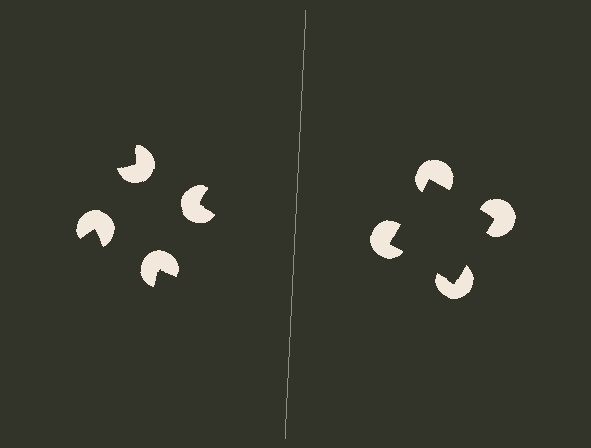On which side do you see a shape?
An illusory square appears on the right side. On the left side the wedge cuts are rotated, so no coherent shape forms.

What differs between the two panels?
The pac-man discs are positioned identically on both sides; only the wedge orientations differ. On the right they align to a square; on the left they are misaligned.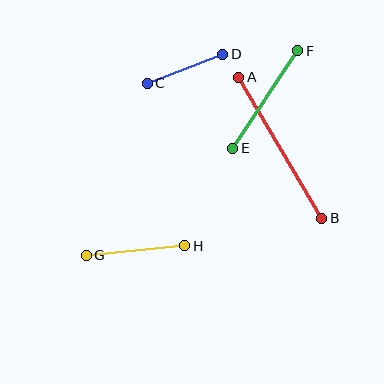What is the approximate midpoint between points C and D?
The midpoint is at approximately (185, 69) pixels.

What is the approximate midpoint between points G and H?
The midpoint is at approximately (135, 250) pixels.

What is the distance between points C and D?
The distance is approximately 81 pixels.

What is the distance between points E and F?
The distance is approximately 117 pixels.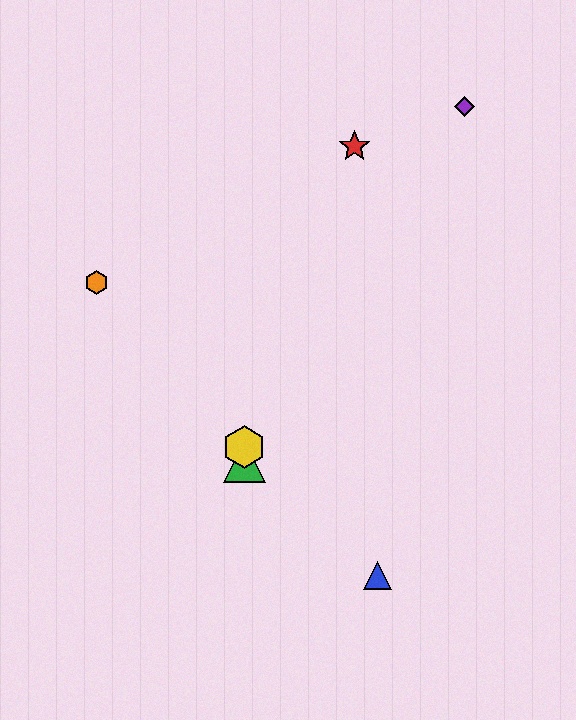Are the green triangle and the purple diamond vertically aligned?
No, the green triangle is at x≈244 and the purple diamond is at x≈464.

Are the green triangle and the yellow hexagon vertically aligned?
Yes, both are at x≈244.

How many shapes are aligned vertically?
2 shapes (the green triangle, the yellow hexagon) are aligned vertically.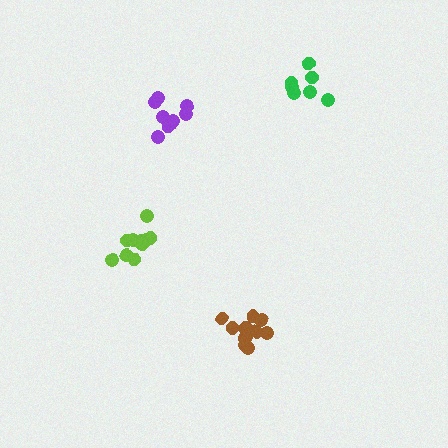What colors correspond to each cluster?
The clusters are colored: lime, purple, green, brown.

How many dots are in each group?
Group 1: 12 dots, Group 2: 8 dots, Group 3: 7 dots, Group 4: 12 dots (39 total).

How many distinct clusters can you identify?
There are 4 distinct clusters.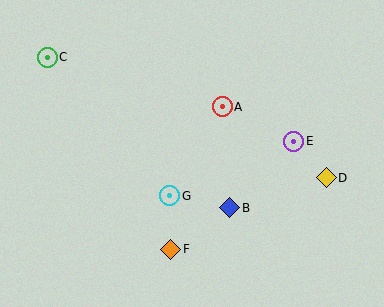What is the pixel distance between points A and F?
The distance between A and F is 151 pixels.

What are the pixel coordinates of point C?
Point C is at (47, 57).